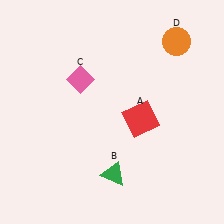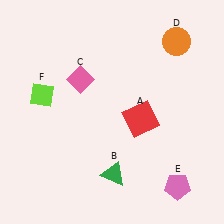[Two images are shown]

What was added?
A pink pentagon (E), a lime diamond (F) were added in Image 2.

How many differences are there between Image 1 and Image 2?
There are 2 differences between the two images.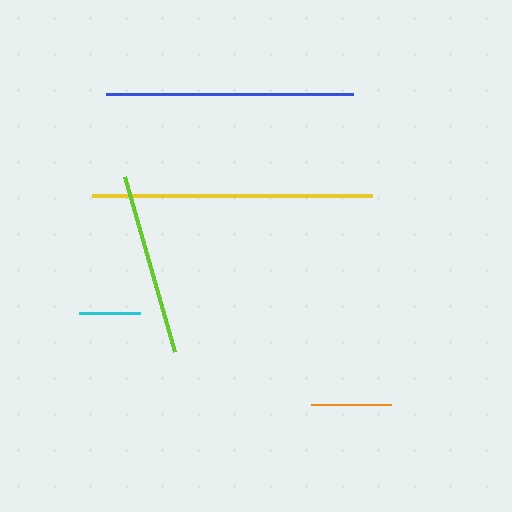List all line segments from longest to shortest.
From longest to shortest: yellow, blue, lime, orange, cyan.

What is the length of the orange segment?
The orange segment is approximately 80 pixels long.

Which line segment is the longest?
The yellow line is the longest at approximately 280 pixels.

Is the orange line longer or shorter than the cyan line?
The orange line is longer than the cyan line.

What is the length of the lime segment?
The lime segment is approximately 182 pixels long.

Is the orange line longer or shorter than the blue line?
The blue line is longer than the orange line.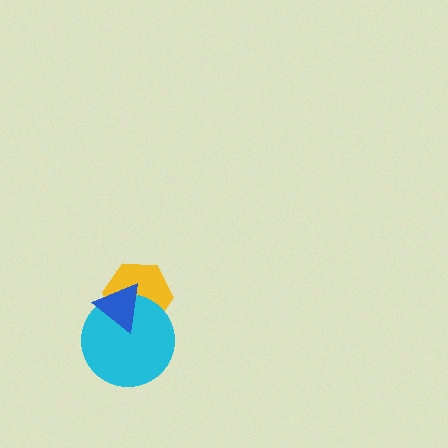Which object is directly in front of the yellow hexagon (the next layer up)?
The cyan circle is directly in front of the yellow hexagon.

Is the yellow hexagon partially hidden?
Yes, it is partially covered by another shape.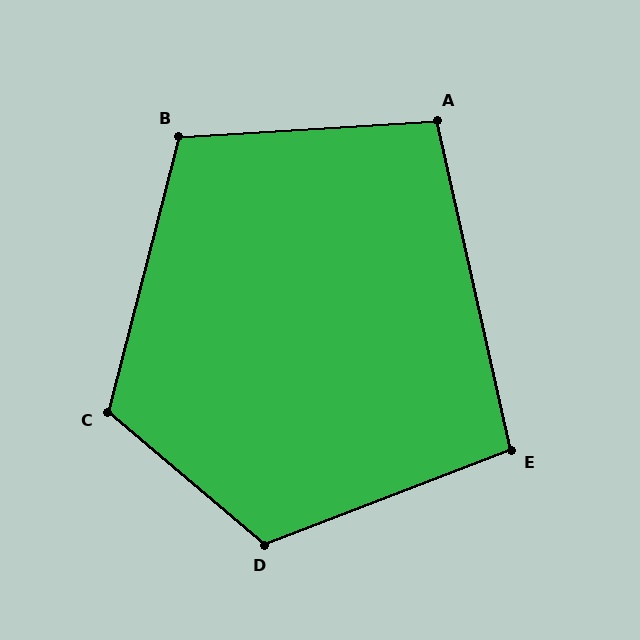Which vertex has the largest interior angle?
D, at approximately 119 degrees.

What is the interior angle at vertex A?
Approximately 99 degrees (obtuse).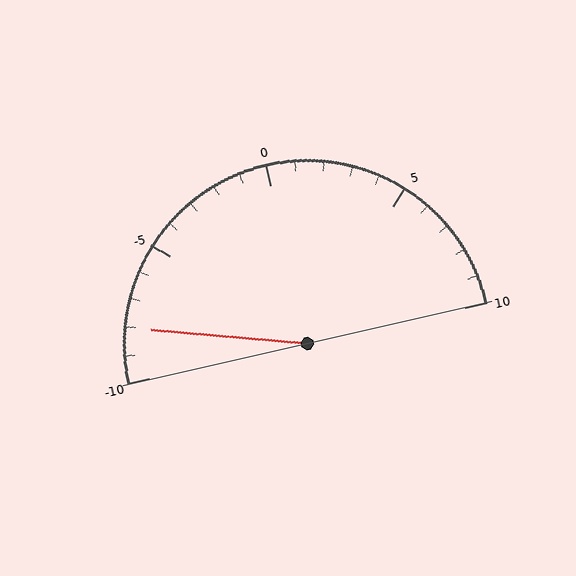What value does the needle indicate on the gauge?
The needle indicates approximately -8.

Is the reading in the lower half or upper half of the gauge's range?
The reading is in the lower half of the range (-10 to 10).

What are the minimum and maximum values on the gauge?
The gauge ranges from -10 to 10.